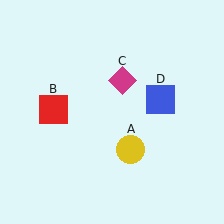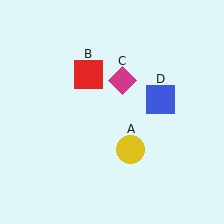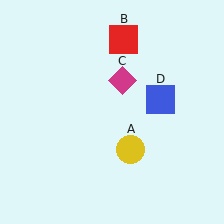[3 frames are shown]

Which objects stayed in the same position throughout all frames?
Yellow circle (object A) and magenta diamond (object C) and blue square (object D) remained stationary.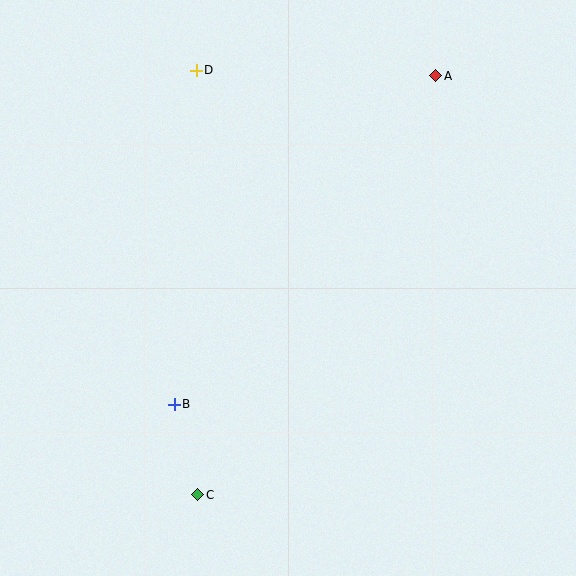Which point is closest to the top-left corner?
Point D is closest to the top-left corner.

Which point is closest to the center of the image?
Point B at (174, 404) is closest to the center.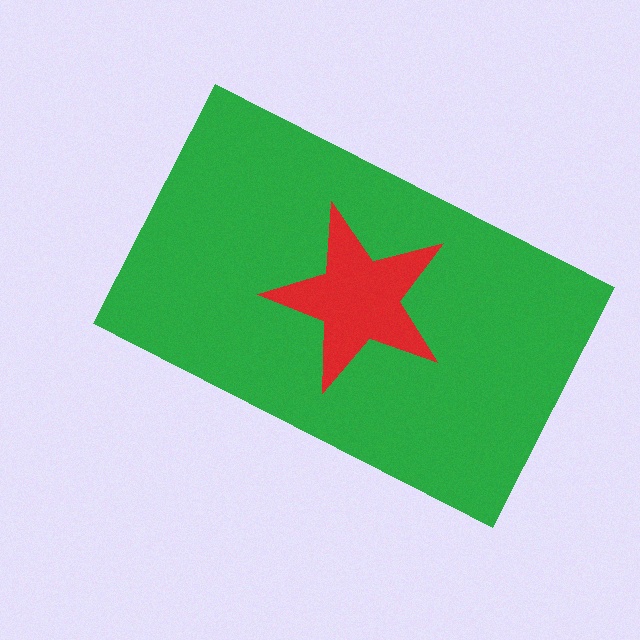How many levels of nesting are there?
2.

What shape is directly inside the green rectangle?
The red star.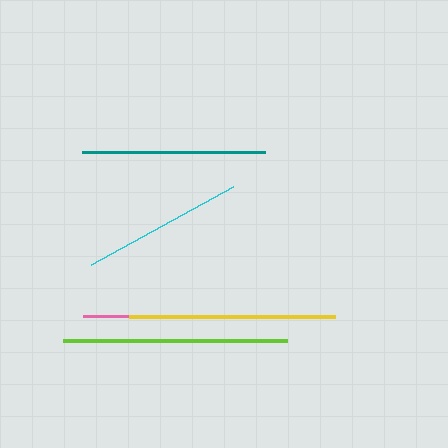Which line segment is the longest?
The lime line is the longest at approximately 224 pixels.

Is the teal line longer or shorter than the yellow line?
The yellow line is longer than the teal line.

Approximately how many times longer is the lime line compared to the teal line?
The lime line is approximately 1.2 times the length of the teal line.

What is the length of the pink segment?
The pink segment is approximately 148 pixels long.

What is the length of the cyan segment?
The cyan segment is approximately 162 pixels long.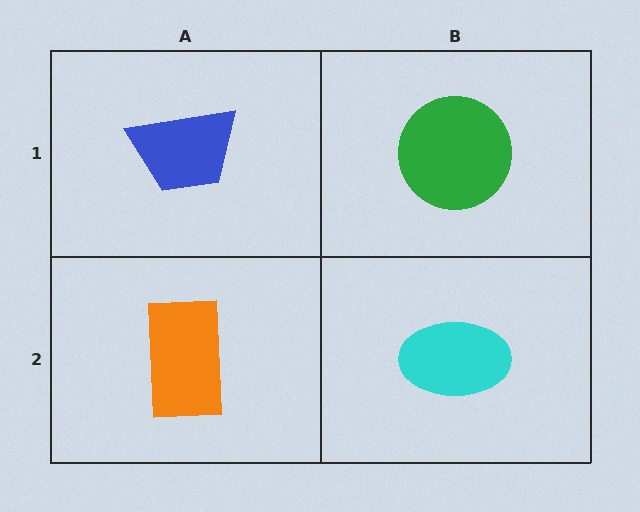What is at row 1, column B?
A green circle.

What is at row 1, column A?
A blue trapezoid.